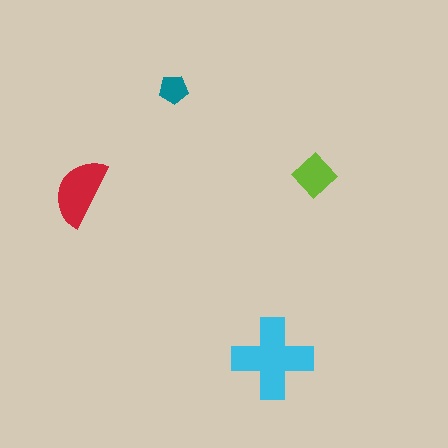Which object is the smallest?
The teal pentagon.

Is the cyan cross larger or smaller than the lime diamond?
Larger.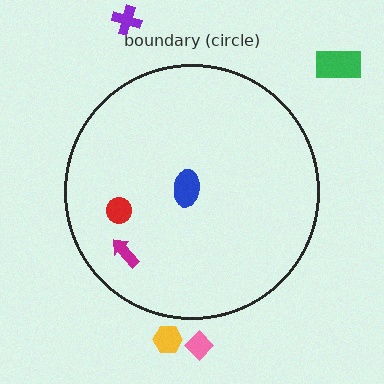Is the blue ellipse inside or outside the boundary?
Inside.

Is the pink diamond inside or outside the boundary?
Outside.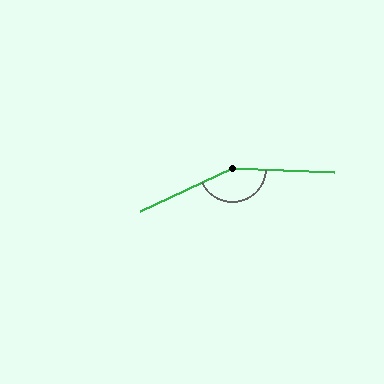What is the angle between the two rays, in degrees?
Approximately 153 degrees.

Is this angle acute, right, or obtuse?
It is obtuse.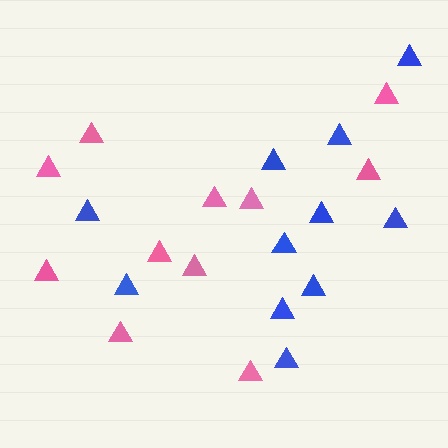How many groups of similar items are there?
There are 2 groups: one group of blue triangles (11) and one group of pink triangles (11).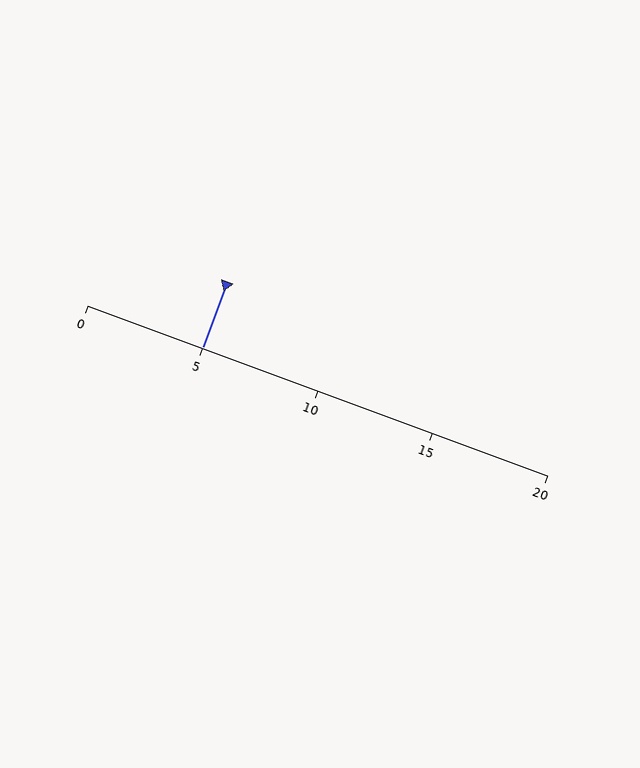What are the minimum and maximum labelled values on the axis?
The axis runs from 0 to 20.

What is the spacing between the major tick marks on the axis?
The major ticks are spaced 5 apart.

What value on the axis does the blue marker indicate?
The marker indicates approximately 5.